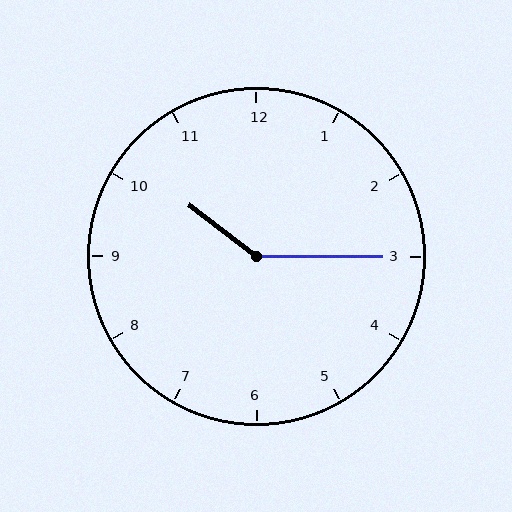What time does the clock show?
10:15.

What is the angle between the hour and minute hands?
Approximately 142 degrees.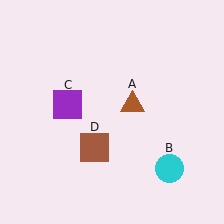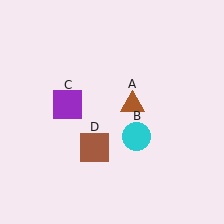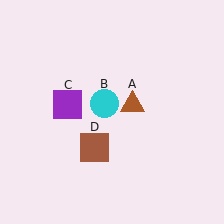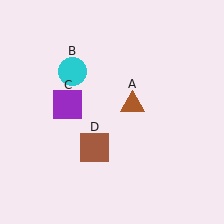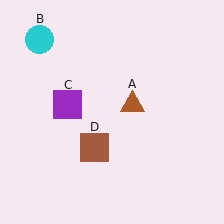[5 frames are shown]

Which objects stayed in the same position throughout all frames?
Brown triangle (object A) and purple square (object C) and brown square (object D) remained stationary.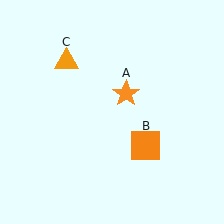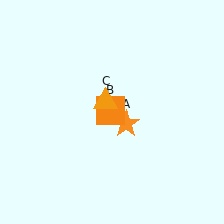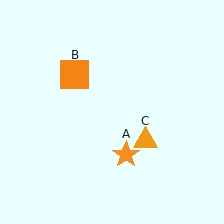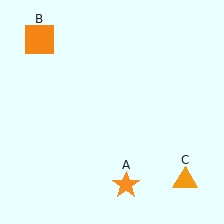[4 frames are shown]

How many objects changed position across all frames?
3 objects changed position: orange star (object A), orange square (object B), orange triangle (object C).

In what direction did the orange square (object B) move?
The orange square (object B) moved up and to the left.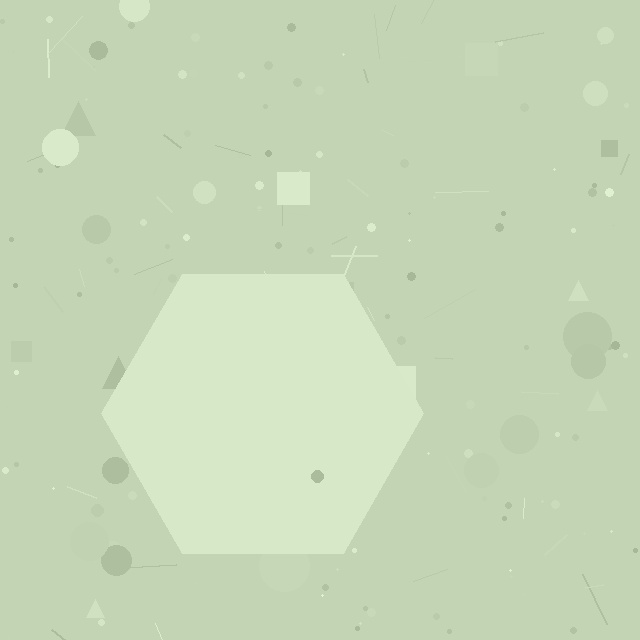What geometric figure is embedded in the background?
A hexagon is embedded in the background.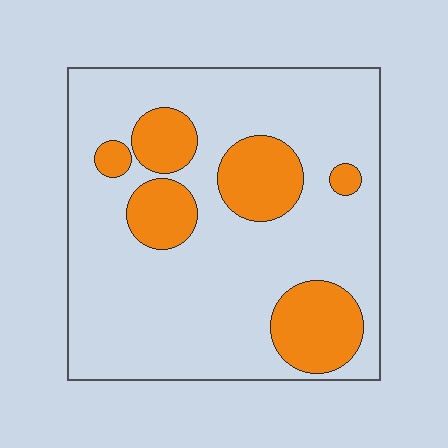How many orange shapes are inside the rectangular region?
6.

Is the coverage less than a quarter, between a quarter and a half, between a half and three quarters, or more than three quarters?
Less than a quarter.